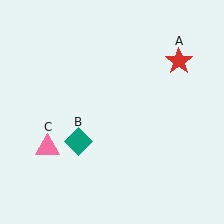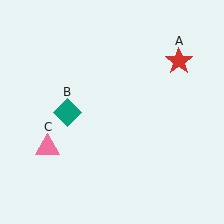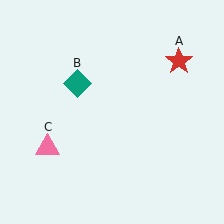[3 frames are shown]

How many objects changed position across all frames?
1 object changed position: teal diamond (object B).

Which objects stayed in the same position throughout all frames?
Red star (object A) and pink triangle (object C) remained stationary.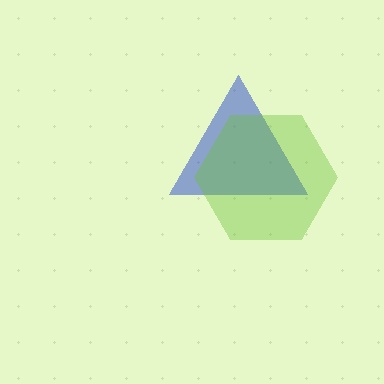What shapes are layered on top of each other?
The layered shapes are: a blue triangle, a lime hexagon.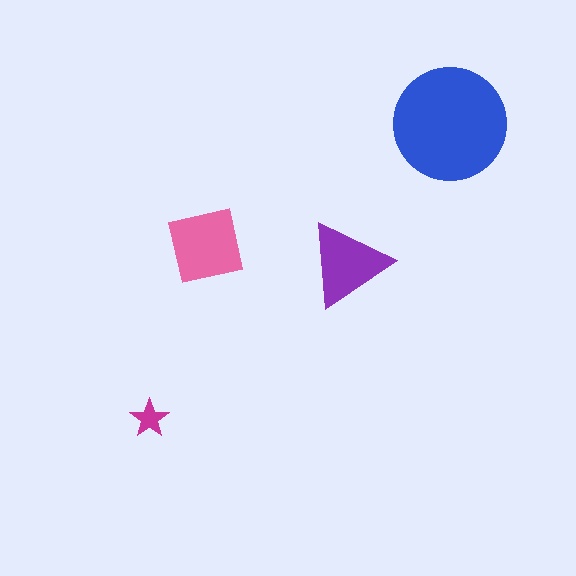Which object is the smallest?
The magenta star.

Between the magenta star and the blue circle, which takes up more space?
The blue circle.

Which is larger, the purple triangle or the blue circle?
The blue circle.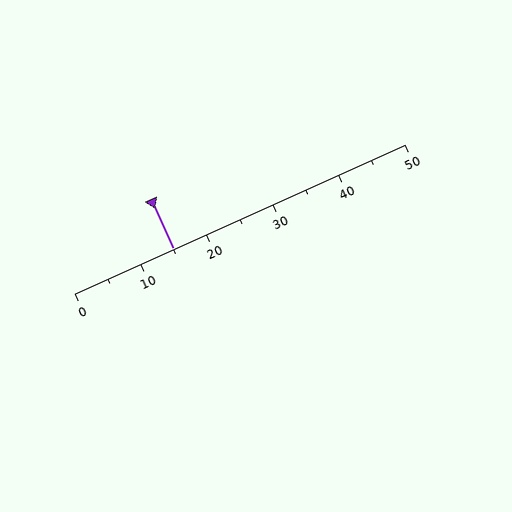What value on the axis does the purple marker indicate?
The marker indicates approximately 15.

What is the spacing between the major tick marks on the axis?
The major ticks are spaced 10 apart.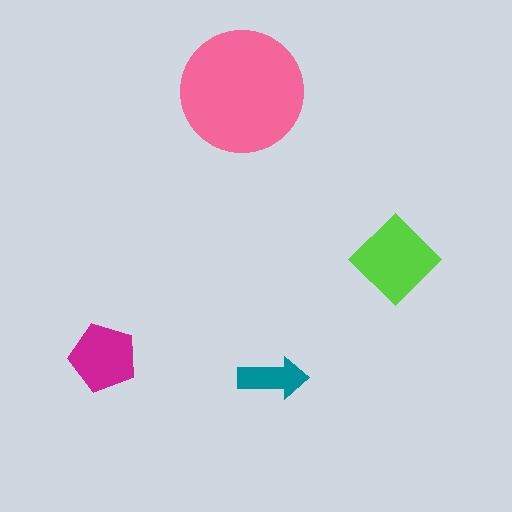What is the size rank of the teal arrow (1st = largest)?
4th.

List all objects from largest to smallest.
The pink circle, the lime diamond, the magenta pentagon, the teal arrow.